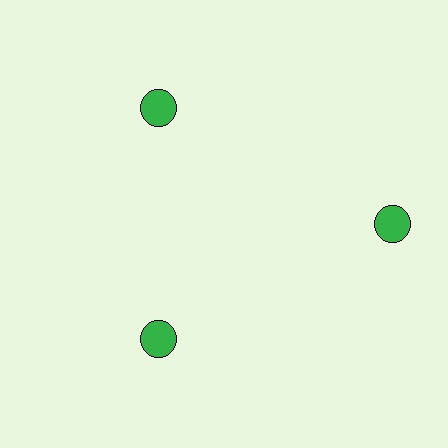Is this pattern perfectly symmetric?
No. The 3 green circles are arranged in a ring, but one element near the 3 o'clock position is pushed outward from the center, breaking the 3-fold rotational symmetry.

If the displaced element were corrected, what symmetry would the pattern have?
It would have 3-fold rotational symmetry — the pattern would map onto itself every 120 degrees.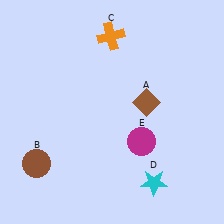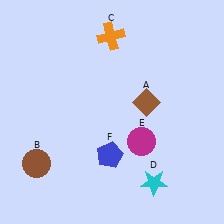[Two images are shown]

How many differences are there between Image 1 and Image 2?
There is 1 difference between the two images.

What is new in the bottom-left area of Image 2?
A blue pentagon (F) was added in the bottom-left area of Image 2.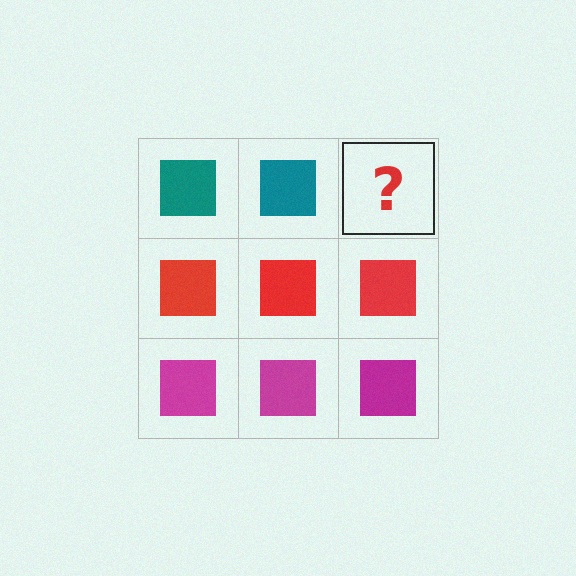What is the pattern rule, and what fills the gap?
The rule is that each row has a consistent color. The gap should be filled with a teal square.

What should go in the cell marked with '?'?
The missing cell should contain a teal square.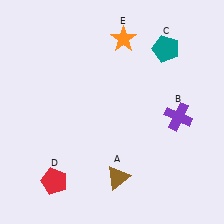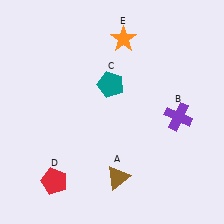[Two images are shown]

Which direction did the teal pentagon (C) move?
The teal pentagon (C) moved left.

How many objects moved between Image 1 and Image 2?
1 object moved between the two images.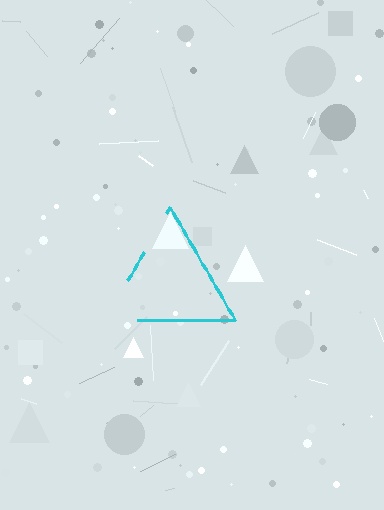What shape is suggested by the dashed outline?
The dashed outline suggests a triangle.